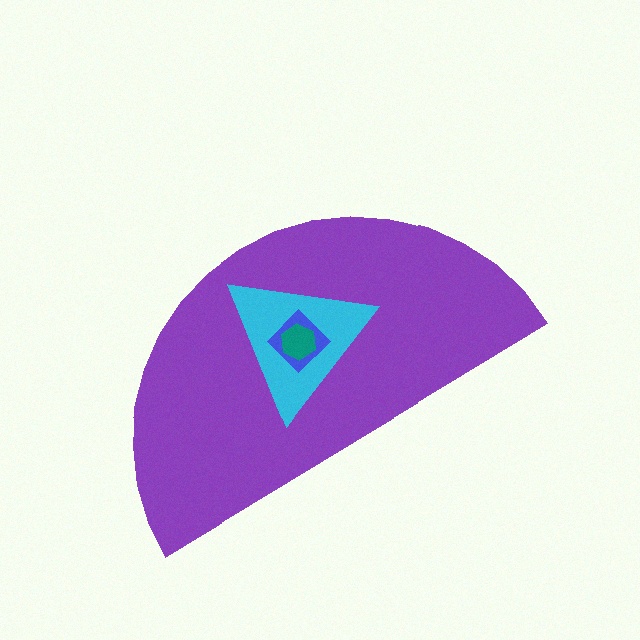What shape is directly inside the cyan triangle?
The blue diamond.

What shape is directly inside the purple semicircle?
The cyan triangle.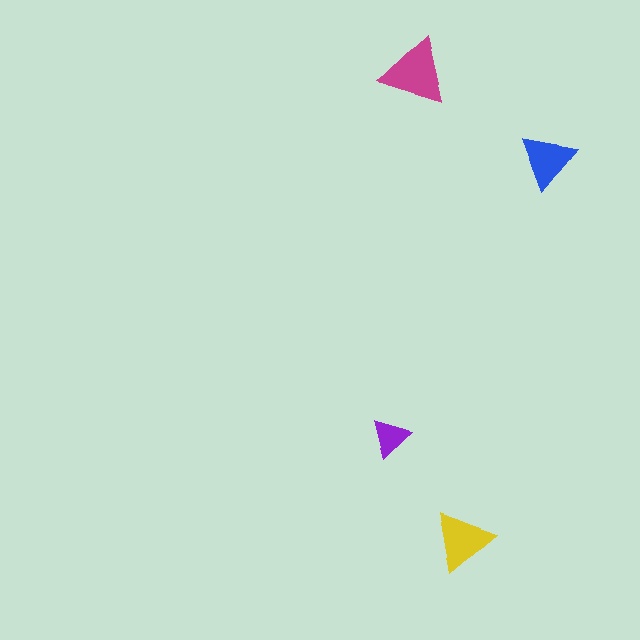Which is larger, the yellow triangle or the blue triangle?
The yellow one.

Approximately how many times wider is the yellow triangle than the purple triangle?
About 1.5 times wider.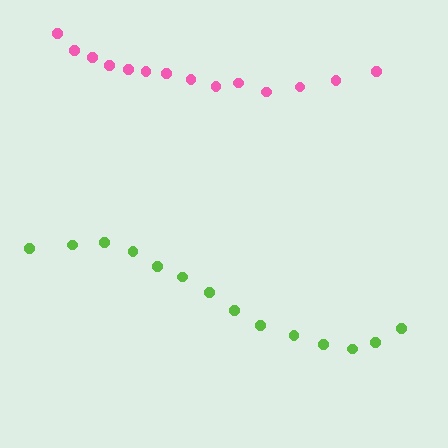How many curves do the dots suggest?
There are 2 distinct paths.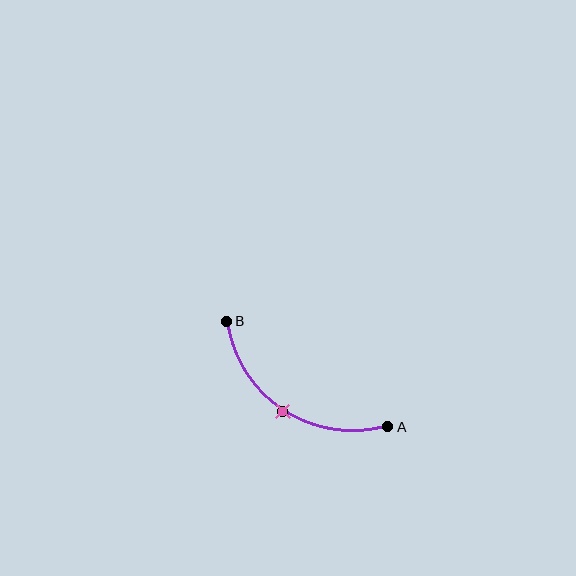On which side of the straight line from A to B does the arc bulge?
The arc bulges below the straight line connecting A and B.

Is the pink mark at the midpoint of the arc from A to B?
Yes. The pink mark lies on the arc at equal arc-length from both A and B — it is the arc midpoint.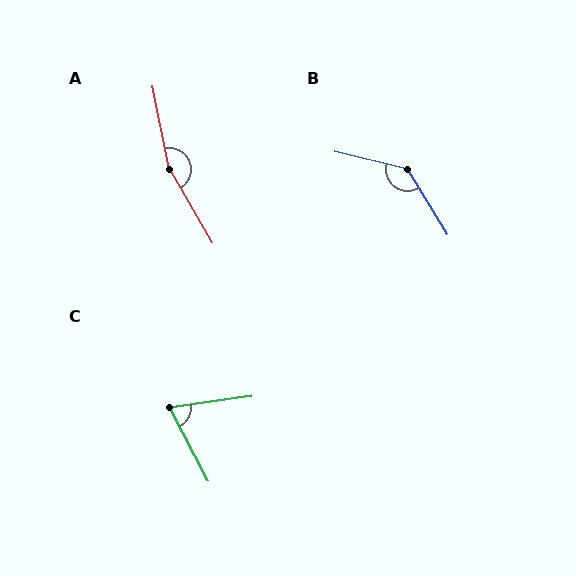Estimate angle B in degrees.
Approximately 135 degrees.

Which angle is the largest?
A, at approximately 161 degrees.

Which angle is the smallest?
C, at approximately 70 degrees.